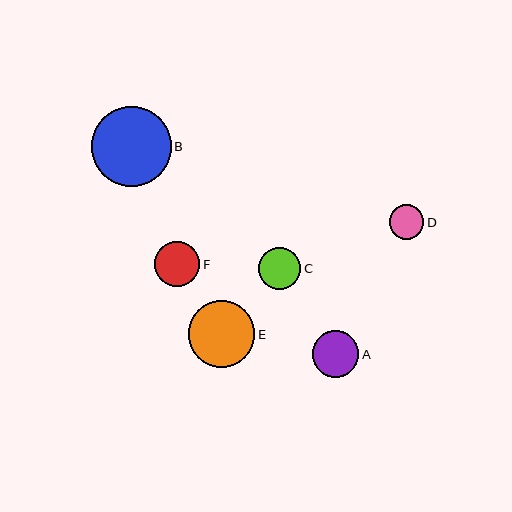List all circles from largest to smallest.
From largest to smallest: B, E, A, F, C, D.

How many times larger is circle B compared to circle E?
Circle B is approximately 1.2 times the size of circle E.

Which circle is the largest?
Circle B is the largest with a size of approximately 80 pixels.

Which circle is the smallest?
Circle D is the smallest with a size of approximately 35 pixels.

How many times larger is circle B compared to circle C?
Circle B is approximately 1.9 times the size of circle C.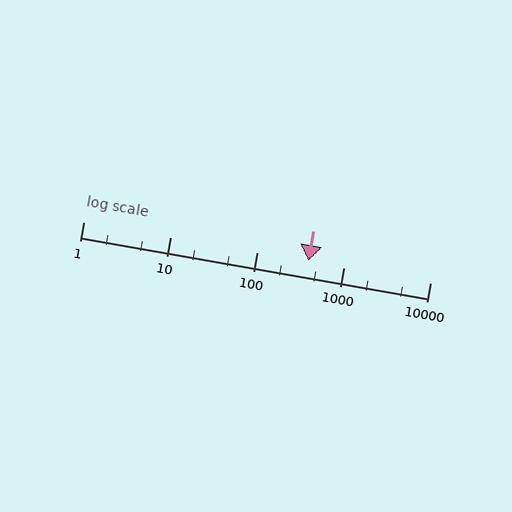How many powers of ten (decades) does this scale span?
The scale spans 4 decades, from 1 to 10000.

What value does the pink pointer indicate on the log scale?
The pointer indicates approximately 400.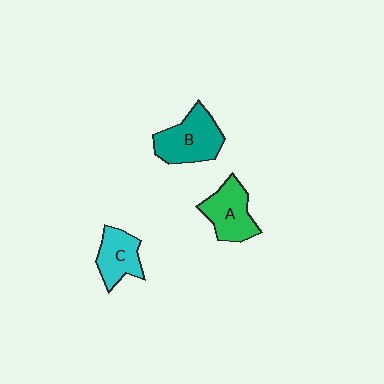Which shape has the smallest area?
Shape C (cyan).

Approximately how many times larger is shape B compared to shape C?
Approximately 1.4 times.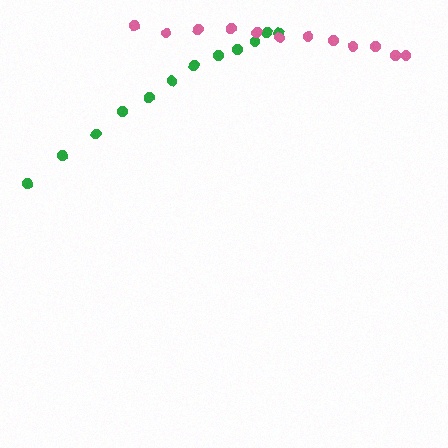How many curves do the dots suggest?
There are 2 distinct paths.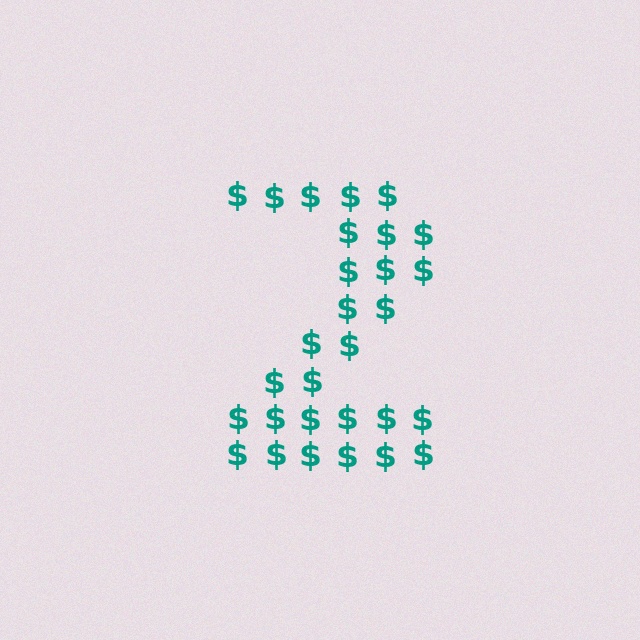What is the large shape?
The large shape is the digit 2.